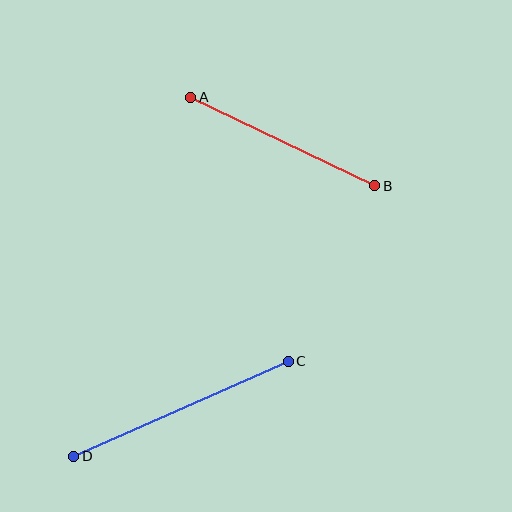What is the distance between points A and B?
The distance is approximately 205 pixels.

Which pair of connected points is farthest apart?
Points C and D are farthest apart.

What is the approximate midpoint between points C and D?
The midpoint is at approximately (181, 409) pixels.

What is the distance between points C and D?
The distance is approximately 235 pixels.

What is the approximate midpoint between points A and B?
The midpoint is at approximately (283, 142) pixels.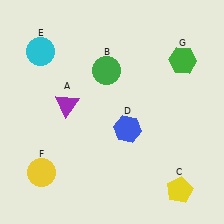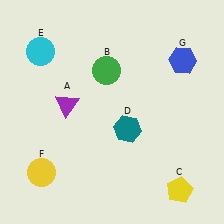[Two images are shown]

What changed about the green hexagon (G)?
In Image 1, G is green. In Image 2, it changed to blue.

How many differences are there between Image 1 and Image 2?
There are 2 differences between the two images.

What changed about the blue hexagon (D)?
In Image 1, D is blue. In Image 2, it changed to teal.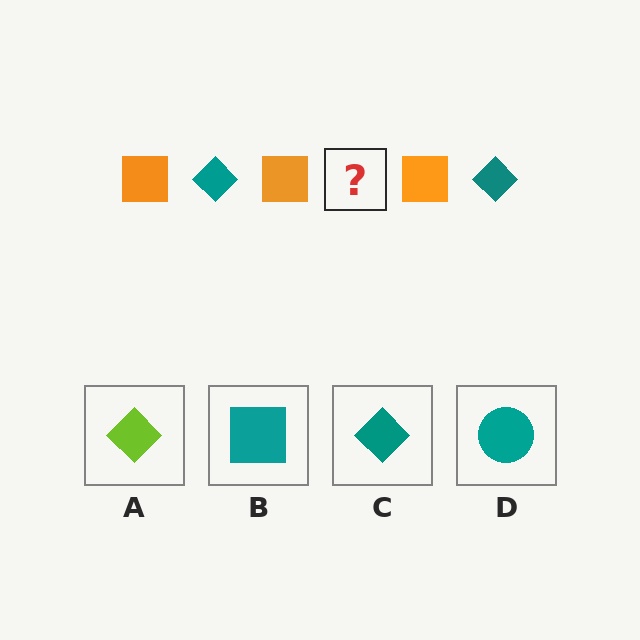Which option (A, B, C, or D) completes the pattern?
C.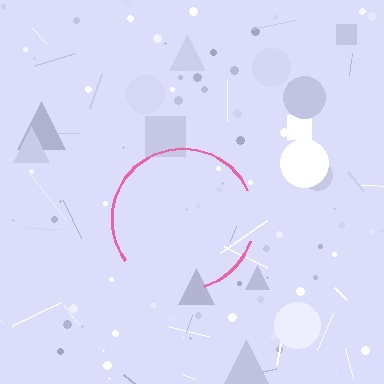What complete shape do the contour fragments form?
The contour fragments form a circle.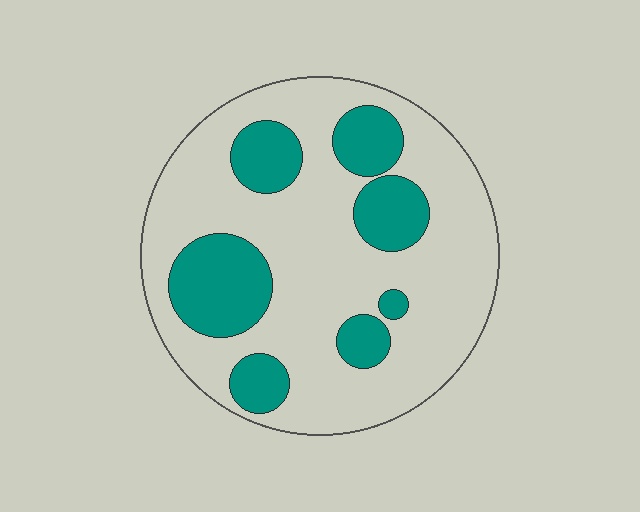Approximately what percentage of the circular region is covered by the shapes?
Approximately 25%.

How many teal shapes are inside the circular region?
7.